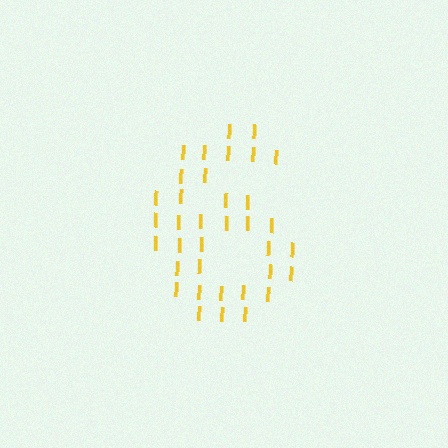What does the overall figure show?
The overall figure shows the digit 6.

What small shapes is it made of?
It is made of small letter I's.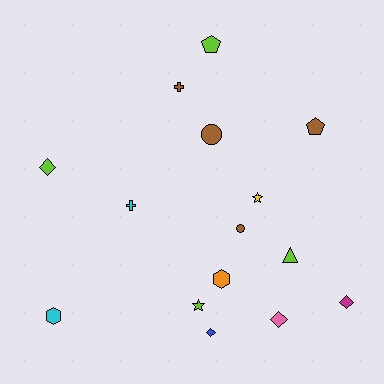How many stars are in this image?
There are 2 stars.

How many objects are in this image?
There are 15 objects.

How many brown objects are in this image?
There are 4 brown objects.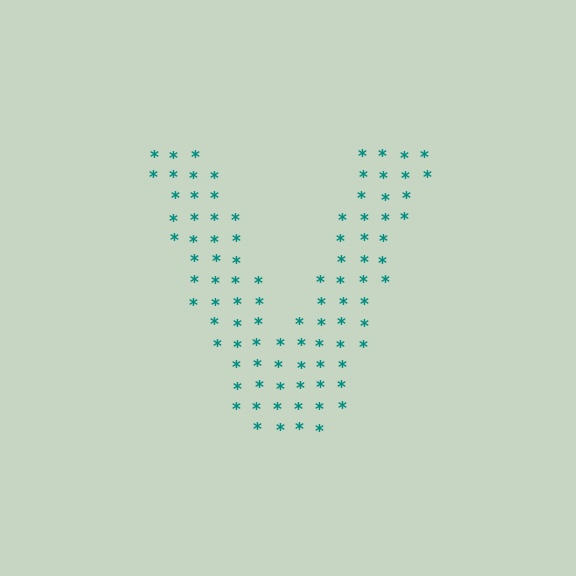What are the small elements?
The small elements are asterisks.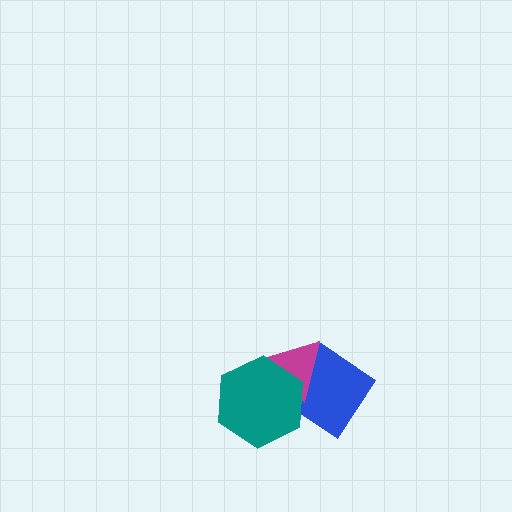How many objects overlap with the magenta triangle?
2 objects overlap with the magenta triangle.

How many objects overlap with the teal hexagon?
2 objects overlap with the teal hexagon.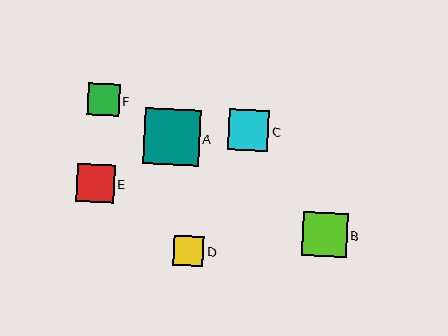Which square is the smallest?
Square D is the smallest with a size of approximately 30 pixels.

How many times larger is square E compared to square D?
Square E is approximately 1.2 times the size of square D.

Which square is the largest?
Square A is the largest with a size of approximately 56 pixels.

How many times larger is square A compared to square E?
Square A is approximately 1.5 times the size of square E.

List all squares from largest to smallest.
From largest to smallest: A, B, C, E, F, D.